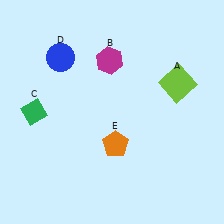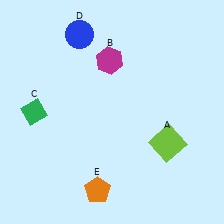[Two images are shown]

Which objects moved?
The objects that moved are: the lime square (A), the blue circle (D), the orange pentagon (E).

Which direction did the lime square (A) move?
The lime square (A) moved down.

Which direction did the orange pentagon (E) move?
The orange pentagon (E) moved down.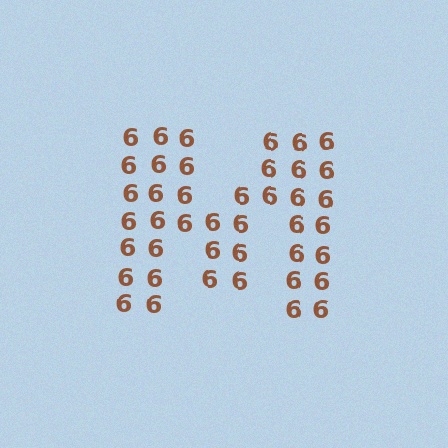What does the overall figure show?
The overall figure shows the letter M.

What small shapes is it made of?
It is made of small digit 6's.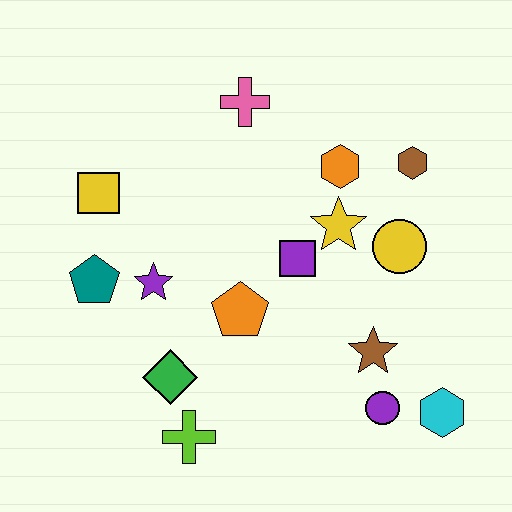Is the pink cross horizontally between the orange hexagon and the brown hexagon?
No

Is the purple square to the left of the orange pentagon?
No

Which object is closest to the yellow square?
The teal pentagon is closest to the yellow square.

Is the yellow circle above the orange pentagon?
Yes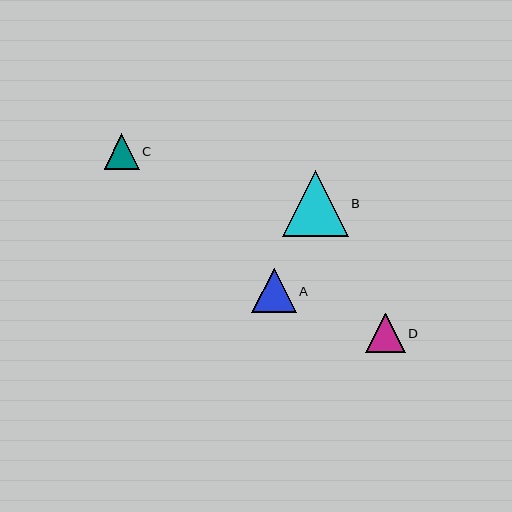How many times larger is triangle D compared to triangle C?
Triangle D is approximately 1.1 times the size of triangle C.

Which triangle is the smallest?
Triangle C is the smallest with a size of approximately 35 pixels.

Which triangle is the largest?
Triangle B is the largest with a size of approximately 66 pixels.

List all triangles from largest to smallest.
From largest to smallest: B, A, D, C.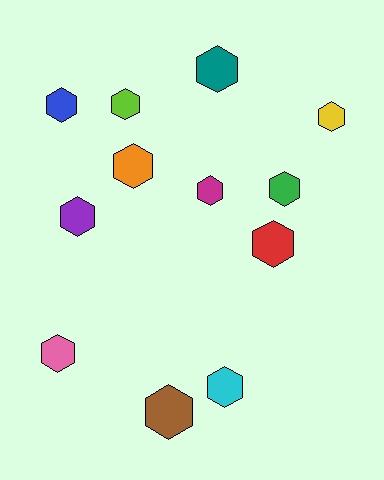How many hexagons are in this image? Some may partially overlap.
There are 12 hexagons.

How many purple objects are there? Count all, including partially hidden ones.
There is 1 purple object.